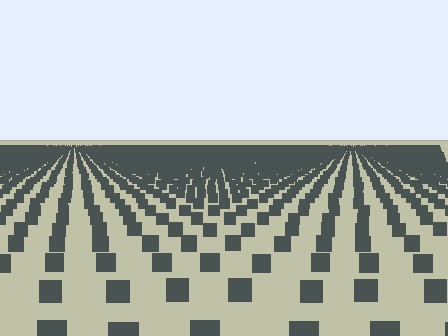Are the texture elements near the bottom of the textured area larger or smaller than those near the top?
Larger. Near the bottom, elements are closer to the viewer and appear at a bigger on-screen size.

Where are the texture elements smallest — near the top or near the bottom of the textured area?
Near the top.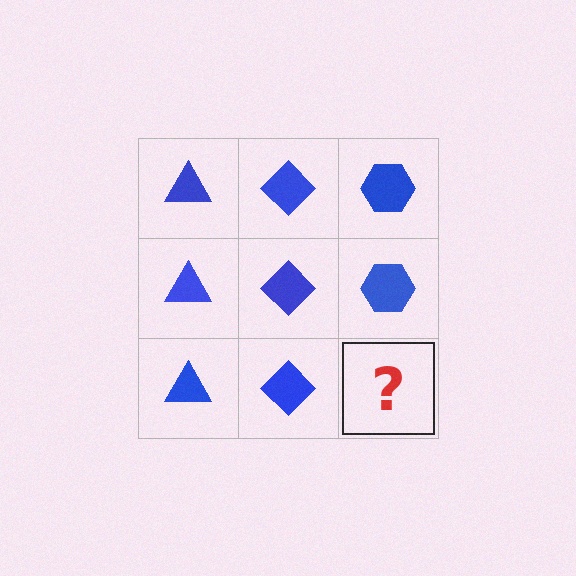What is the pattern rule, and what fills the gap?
The rule is that each column has a consistent shape. The gap should be filled with a blue hexagon.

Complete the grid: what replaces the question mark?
The question mark should be replaced with a blue hexagon.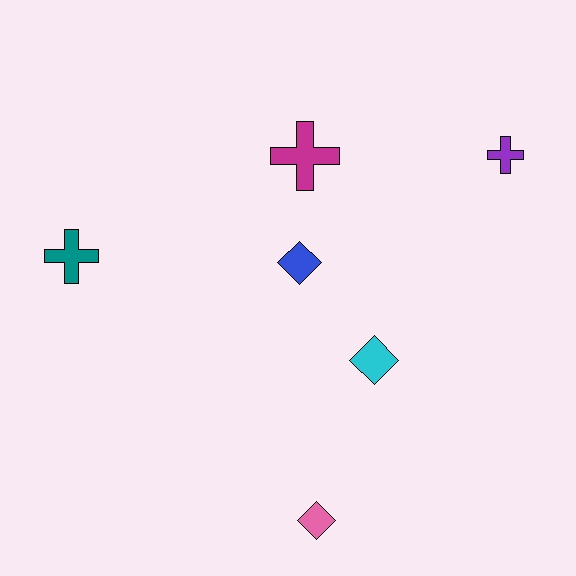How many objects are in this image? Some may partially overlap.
There are 6 objects.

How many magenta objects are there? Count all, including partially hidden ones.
There is 1 magenta object.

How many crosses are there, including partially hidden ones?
There are 3 crosses.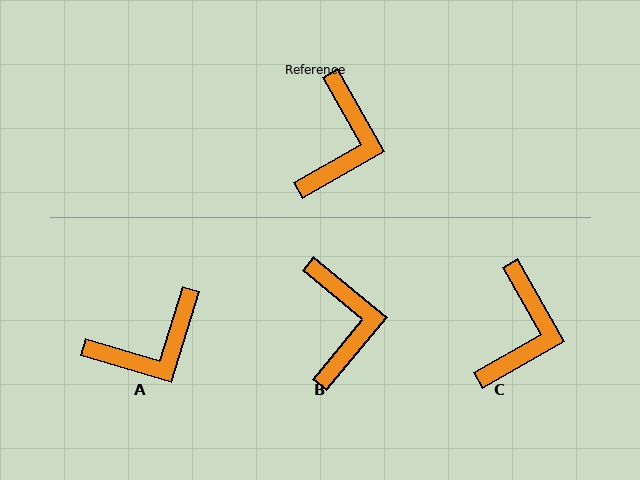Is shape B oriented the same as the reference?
No, it is off by about 21 degrees.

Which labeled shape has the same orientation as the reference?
C.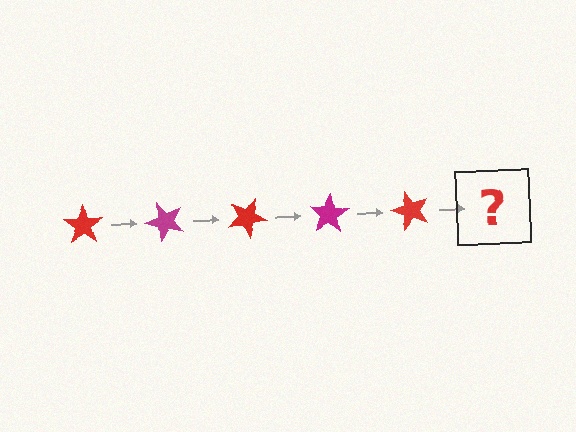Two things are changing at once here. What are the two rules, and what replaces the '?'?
The two rules are that it rotates 50 degrees each step and the color cycles through red and magenta. The '?' should be a magenta star, rotated 250 degrees from the start.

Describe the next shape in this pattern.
It should be a magenta star, rotated 250 degrees from the start.